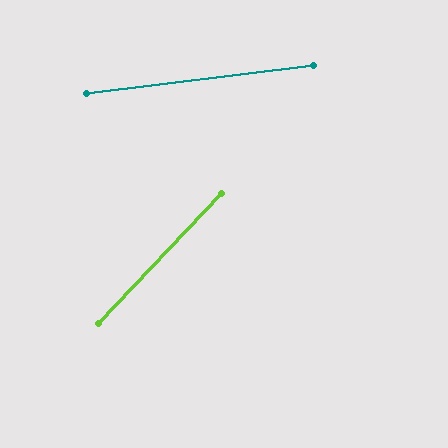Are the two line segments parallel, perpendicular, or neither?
Neither parallel nor perpendicular — they differ by about 40°.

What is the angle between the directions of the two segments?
Approximately 40 degrees.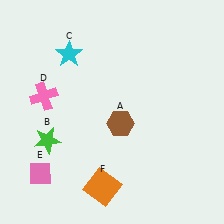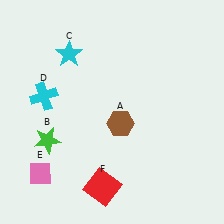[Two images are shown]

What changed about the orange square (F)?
In Image 1, F is orange. In Image 2, it changed to red.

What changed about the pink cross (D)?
In Image 1, D is pink. In Image 2, it changed to cyan.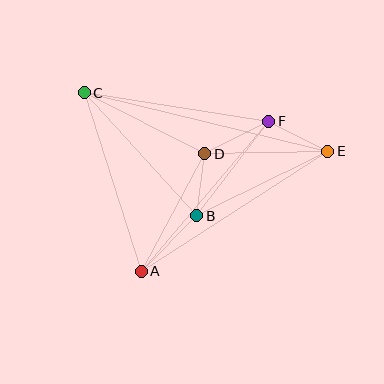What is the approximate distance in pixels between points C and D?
The distance between C and D is approximately 135 pixels.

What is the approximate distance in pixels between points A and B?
The distance between A and B is approximately 78 pixels.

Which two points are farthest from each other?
Points C and E are farthest from each other.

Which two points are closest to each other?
Points B and D are closest to each other.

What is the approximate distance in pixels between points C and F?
The distance between C and F is approximately 187 pixels.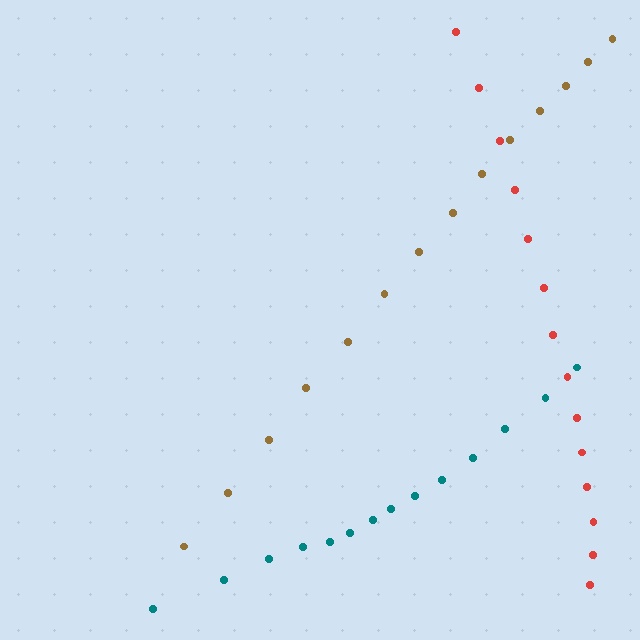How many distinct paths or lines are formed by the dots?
There are 3 distinct paths.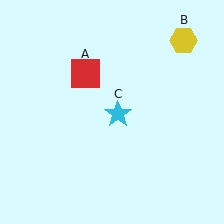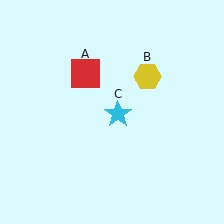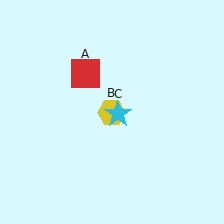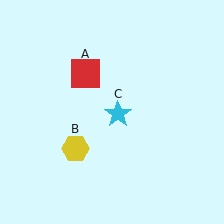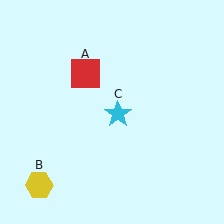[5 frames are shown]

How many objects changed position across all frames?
1 object changed position: yellow hexagon (object B).